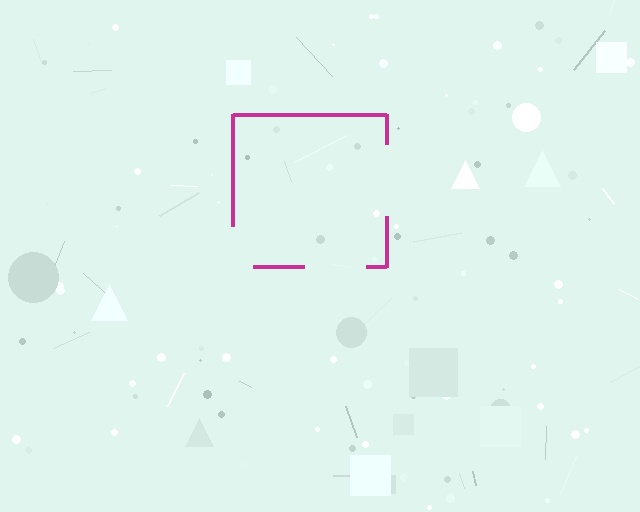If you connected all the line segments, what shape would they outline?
They would outline a square.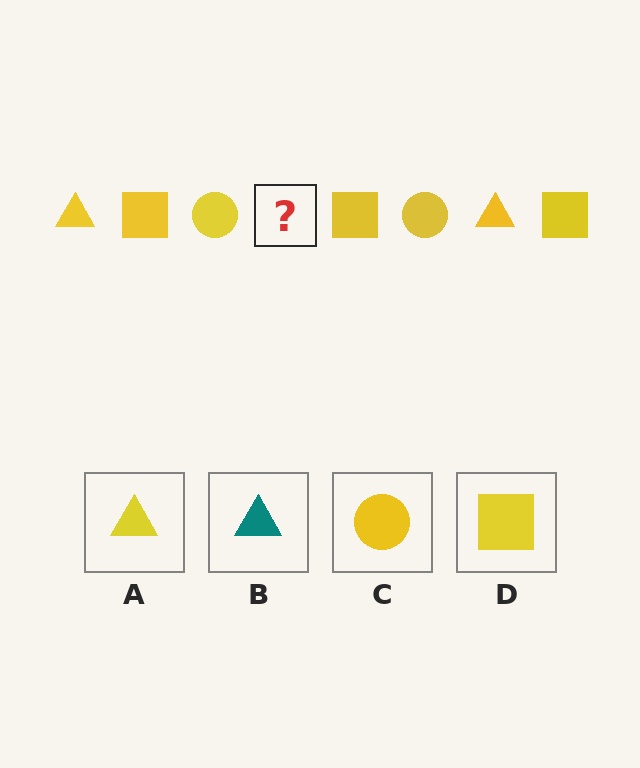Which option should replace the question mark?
Option A.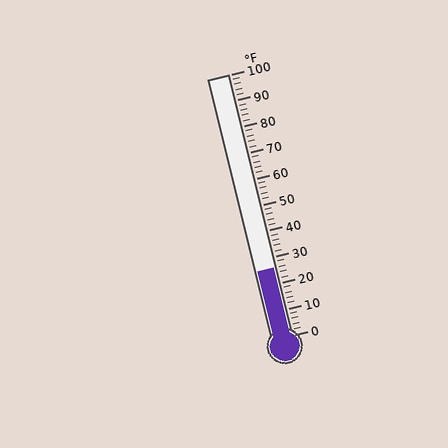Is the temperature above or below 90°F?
The temperature is below 90°F.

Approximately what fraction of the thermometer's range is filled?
The thermometer is filled to approximately 25% of its range.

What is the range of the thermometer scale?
The thermometer scale ranges from 0°F to 100°F.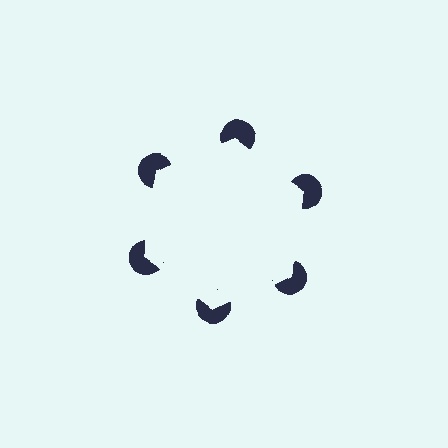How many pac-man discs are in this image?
There are 6 — one at each vertex of the illusory hexagon.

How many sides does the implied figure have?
6 sides.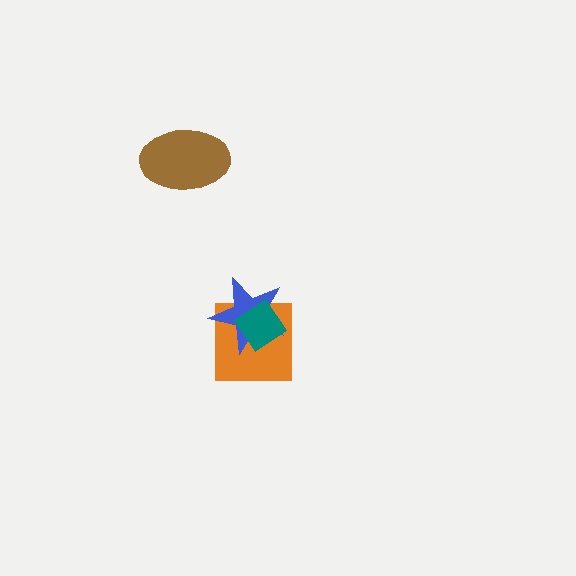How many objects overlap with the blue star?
2 objects overlap with the blue star.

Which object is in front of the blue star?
The teal diamond is in front of the blue star.